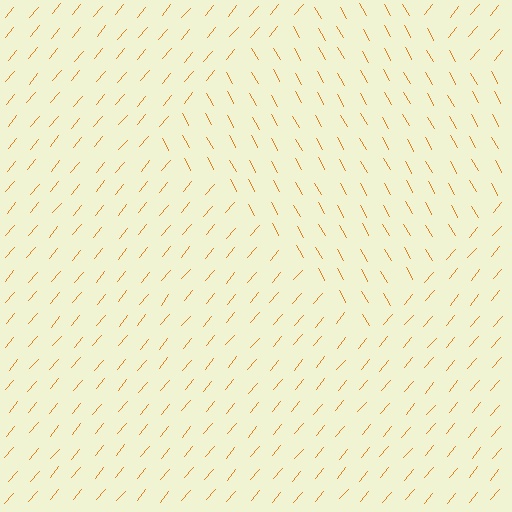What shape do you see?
I see a diamond.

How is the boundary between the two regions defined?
The boundary is defined purely by a change in line orientation (approximately 69 degrees difference). All lines are the same color and thickness.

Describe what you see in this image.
The image is filled with small orange line segments. A diamond region in the image has lines oriented differently from the surrounding lines, creating a visible texture boundary.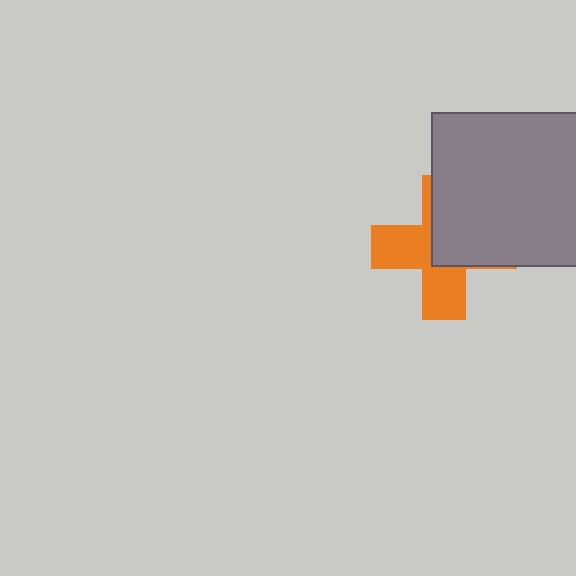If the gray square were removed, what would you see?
You would see the complete orange cross.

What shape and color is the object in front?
The object in front is a gray square.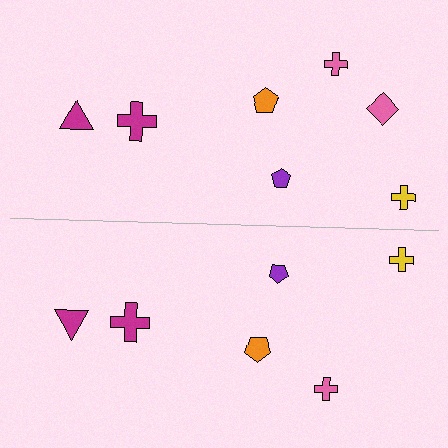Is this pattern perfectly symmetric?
No, the pattern is not perfectly symmetric. A pink diamond is missing from the bottom side.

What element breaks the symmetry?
A pink diamond is missing from the bottom side.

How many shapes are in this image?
There are 13 shapes in this image.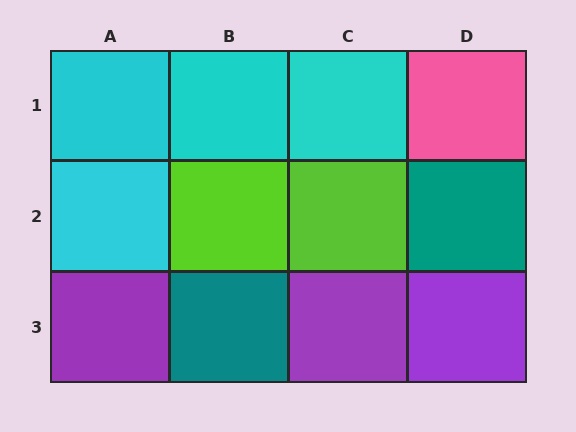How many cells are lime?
2 cells are lime.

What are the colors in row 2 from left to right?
Cyan, lime, lime, teal.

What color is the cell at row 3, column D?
Purple.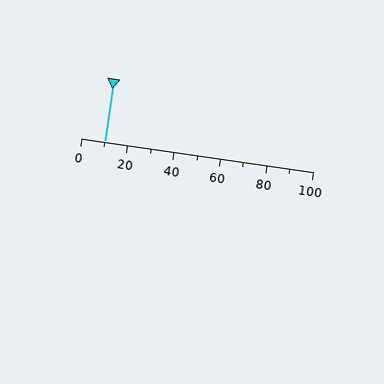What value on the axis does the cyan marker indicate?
The marker indicates approximately 10.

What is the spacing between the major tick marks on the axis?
The major ticks are spaced 20 apart.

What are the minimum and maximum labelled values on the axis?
The axis runs from 0 to 100.